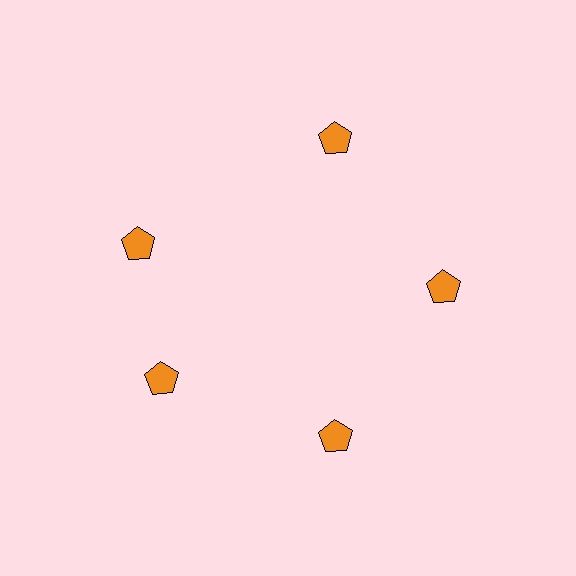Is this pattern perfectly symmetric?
No. The 5 orange pentagons are arranged in a ring, but one element near the 10 o'clock position is rotated out of alignment along the ring, breaking the 5-fold rotational symmetry.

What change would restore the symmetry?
The symmetry would be restored by rotating it back into even spacing with its neighbors so that all 5 pentagons sit at equal angles and equal distance from the center.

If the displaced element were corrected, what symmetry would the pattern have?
It would have 5-fold rotational symmetry — the pattern would map onto itself every 72 degrees.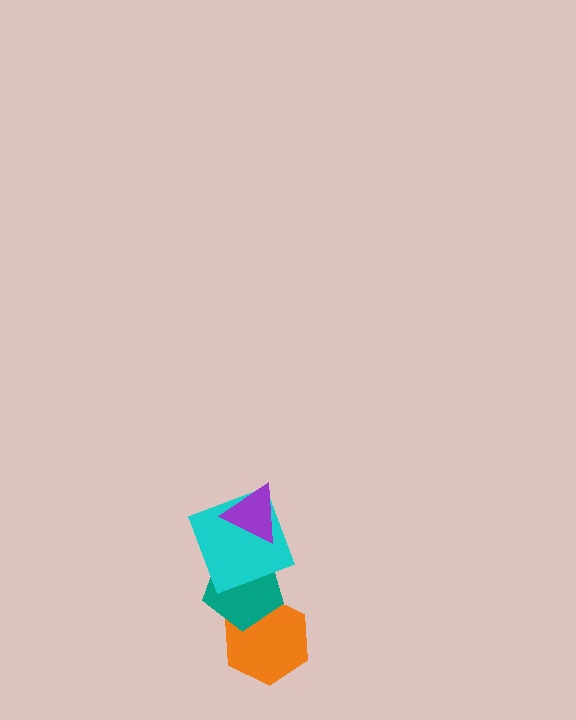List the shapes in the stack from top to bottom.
From top to bottom: the purple triangle, the cyan square, the teal pentagon, the orange hexagon.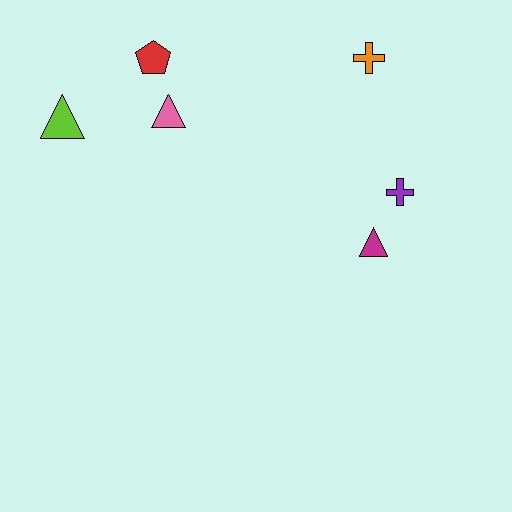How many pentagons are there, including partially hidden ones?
There is 1 pentagon.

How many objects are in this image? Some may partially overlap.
There are 6 objects.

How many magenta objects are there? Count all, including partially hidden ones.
There is 1 magenta object.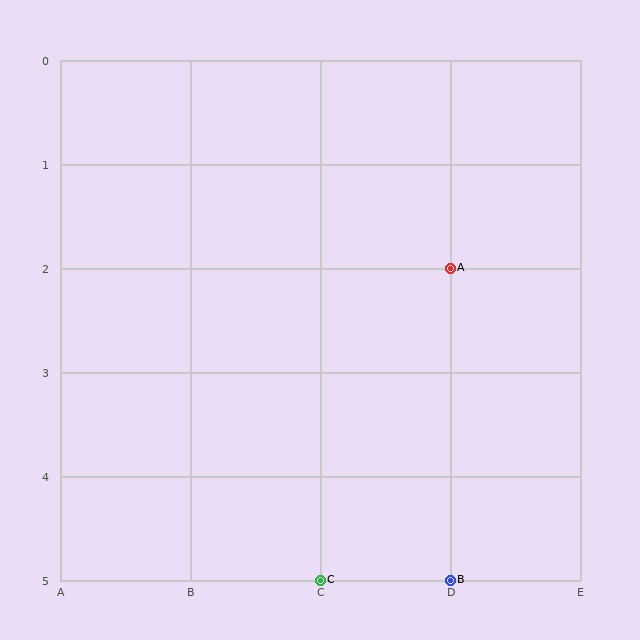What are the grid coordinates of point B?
Point B is at grid coordinates (D, 5).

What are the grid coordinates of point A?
Point A is at grid coordinates (D, 2).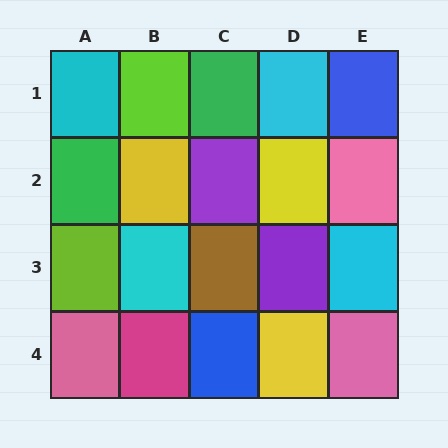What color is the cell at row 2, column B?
Yellow.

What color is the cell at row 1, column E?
Blue.